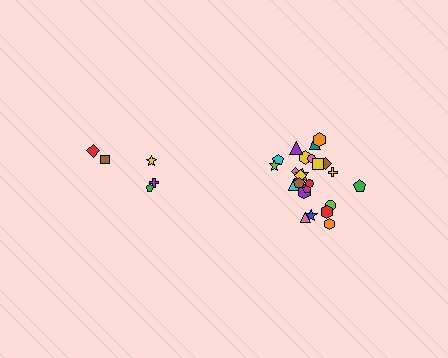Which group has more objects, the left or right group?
The right group.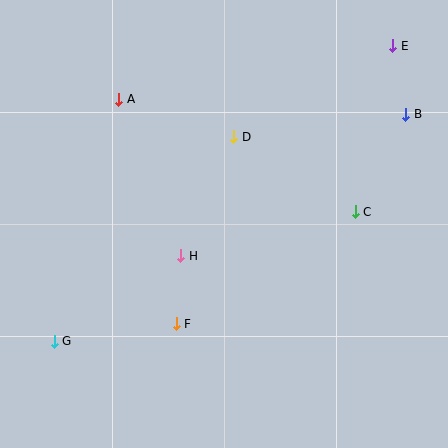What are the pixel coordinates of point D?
Point D is at (234, 137).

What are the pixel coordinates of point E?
Point E is at (393, 46).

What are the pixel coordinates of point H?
Point H is at (181, 256).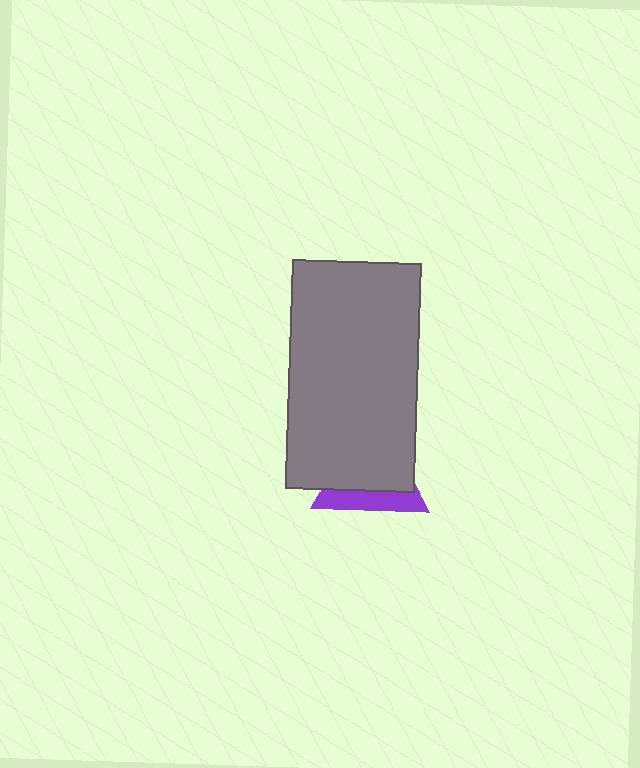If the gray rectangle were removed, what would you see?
You would see the complete purple triangle.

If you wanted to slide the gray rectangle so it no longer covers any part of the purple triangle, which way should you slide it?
Slide it up — that is the most direct way to separate the two shapes.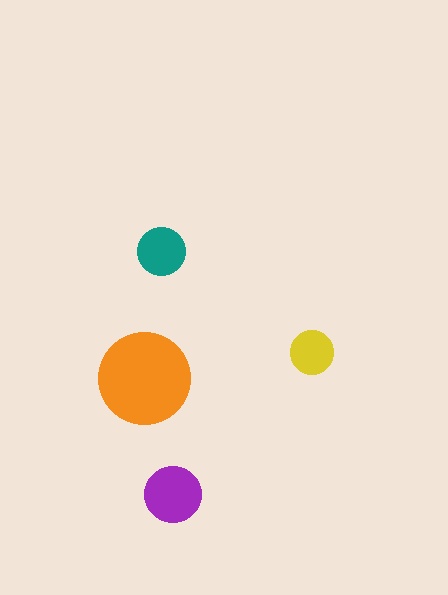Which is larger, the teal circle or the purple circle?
The purple one.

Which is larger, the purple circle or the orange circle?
The orange one.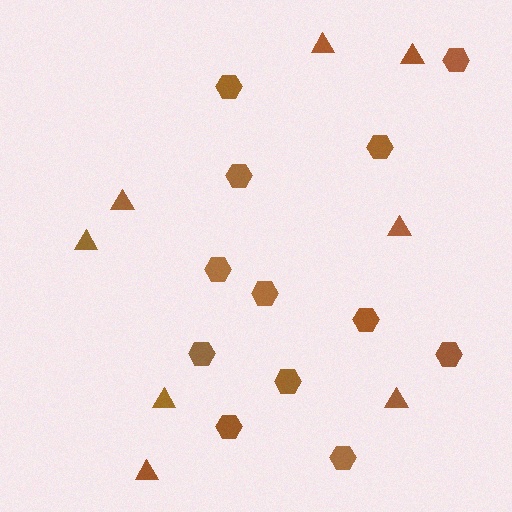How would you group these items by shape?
There are 2 groups: one group of triangles (8) and one group of hexagons (12).